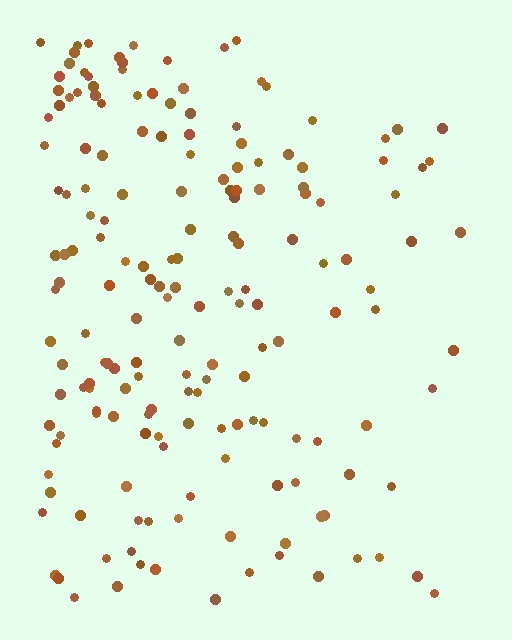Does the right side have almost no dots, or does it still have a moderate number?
Still a moderate number, just noticeably fewer than the left.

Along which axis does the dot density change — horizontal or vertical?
Horizontal.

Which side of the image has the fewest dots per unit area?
The right.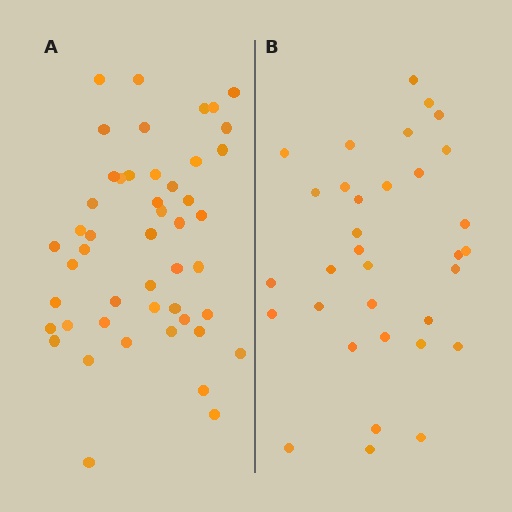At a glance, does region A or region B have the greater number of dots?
Region A (the left region) has more dots.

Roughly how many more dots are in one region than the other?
Region A has approximately 15 more dots than region B.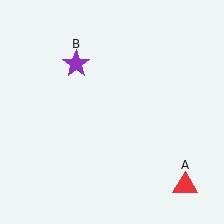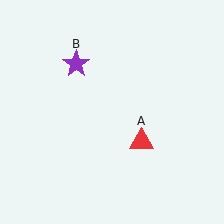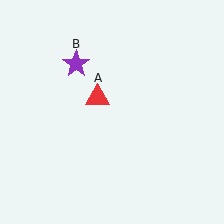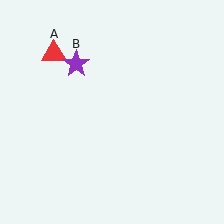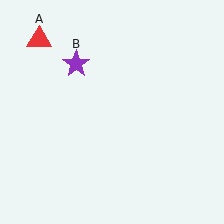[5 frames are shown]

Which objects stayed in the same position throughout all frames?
Purple star (object B) remained stationary.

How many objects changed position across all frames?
1 object changed position: red triangle (object A).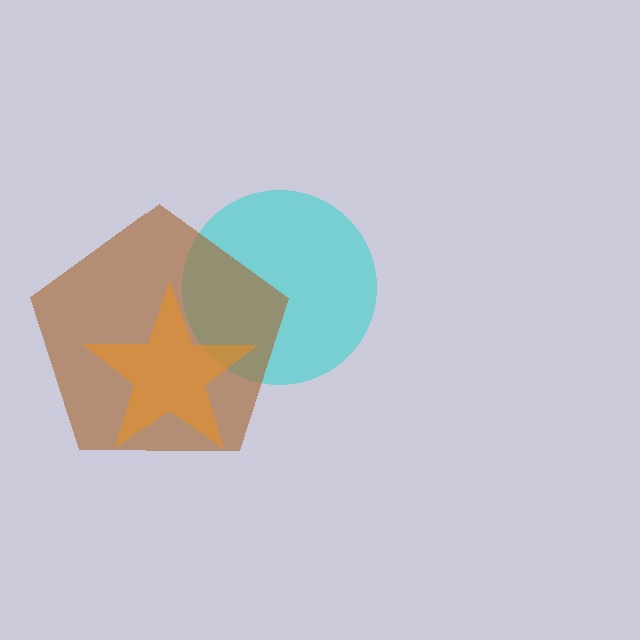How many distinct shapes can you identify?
There are 3 distinct shapes: a cyan circle, a brown pentagon, an orange star.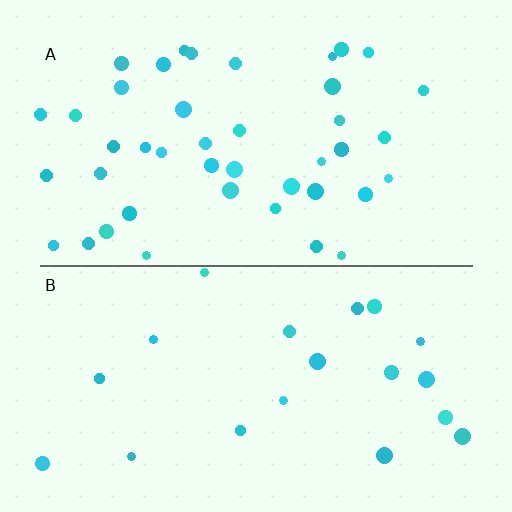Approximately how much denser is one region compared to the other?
Approximately 2.1× — region A over region B.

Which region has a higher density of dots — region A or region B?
A (the top).